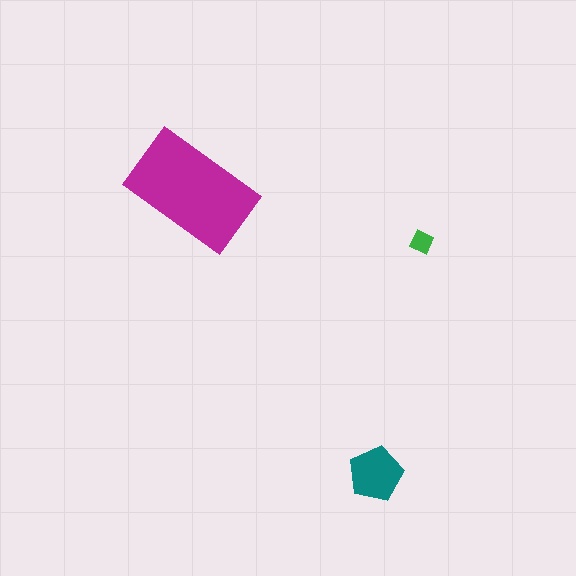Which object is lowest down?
The teal pentagon is bottommost.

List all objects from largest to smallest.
The magenta rectangle, the teal pentagon, the green diamond.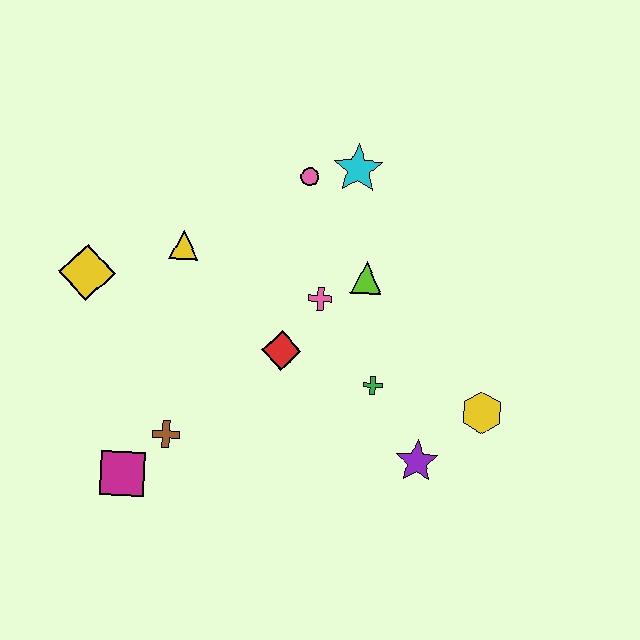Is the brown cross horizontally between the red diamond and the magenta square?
Yes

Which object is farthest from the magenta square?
The cyan star is farthest from the magenta square.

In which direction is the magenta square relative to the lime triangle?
The magenta square is to the left of the lime triangle.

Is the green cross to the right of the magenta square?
Yes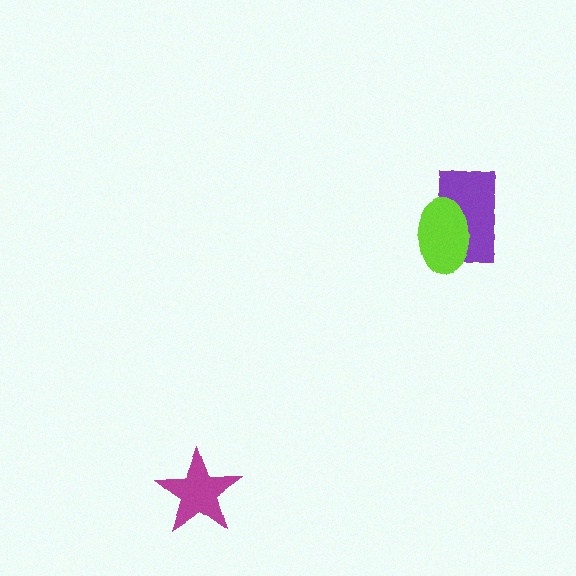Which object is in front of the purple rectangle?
The lime ellipse is in front of the purple rectangle.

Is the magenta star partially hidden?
No, no other shape covers it.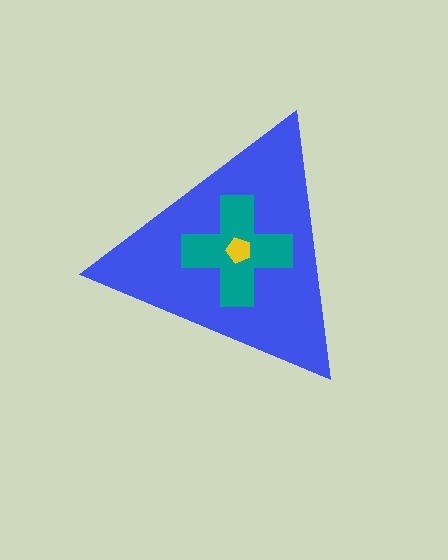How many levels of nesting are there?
3.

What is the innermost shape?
The yellow pentagon.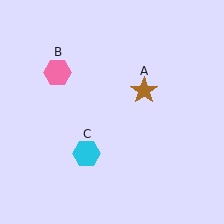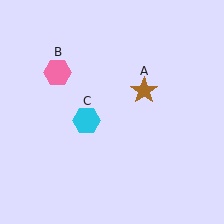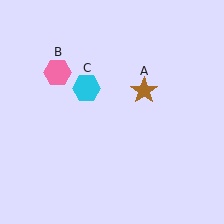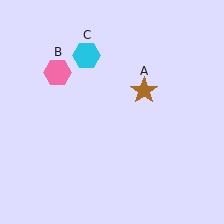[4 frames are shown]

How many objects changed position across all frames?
1 object changed position: cyan hexagon (object C).